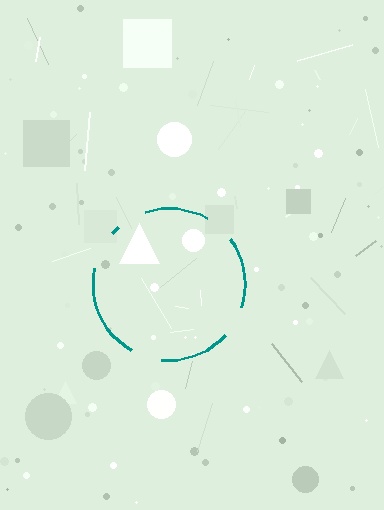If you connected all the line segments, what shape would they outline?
They would outline a circle.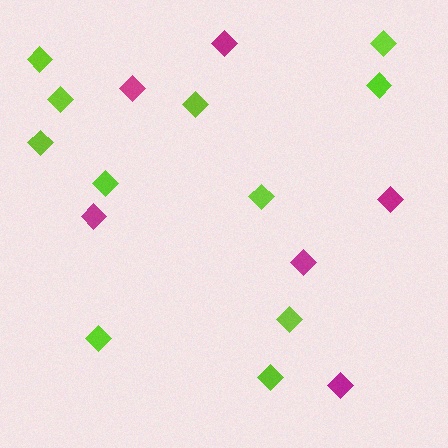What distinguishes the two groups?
There are 2 groups: one group of lime diamonds (11) and one group of magenta diamonds (6).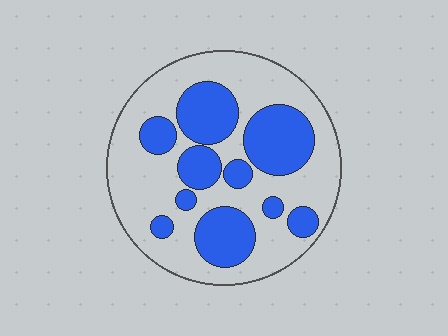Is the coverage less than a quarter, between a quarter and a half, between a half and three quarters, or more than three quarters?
Between a quarter and a half.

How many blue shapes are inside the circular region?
10.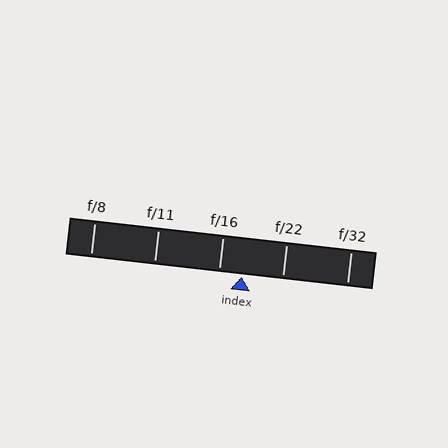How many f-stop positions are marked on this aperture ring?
There are 5 f-stop positions marked.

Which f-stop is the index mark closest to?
The index mark is closest to f/16.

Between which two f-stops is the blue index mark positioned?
The index mark is between f/16 and f/22.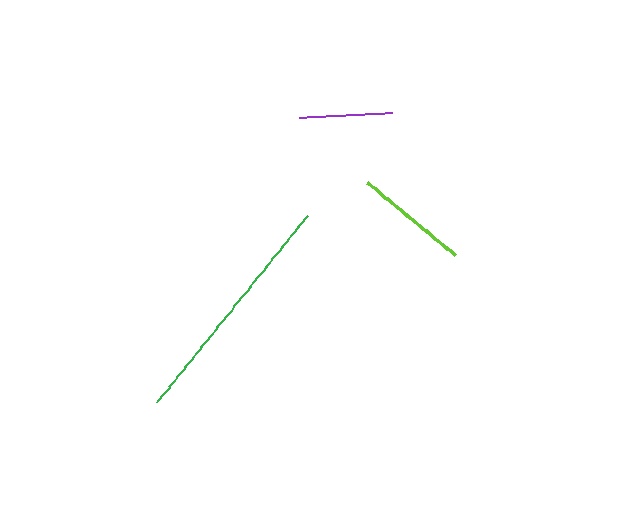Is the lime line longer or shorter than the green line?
The green line is longer than the lime line.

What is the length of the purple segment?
The purple segment is approximately 93 pixels long.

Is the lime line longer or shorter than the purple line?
The lime line is longer than the purple line.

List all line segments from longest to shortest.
From longest to shortest: green, lime, purple.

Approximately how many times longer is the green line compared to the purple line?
The green line is approximately 2.6 times the length of the purple line.